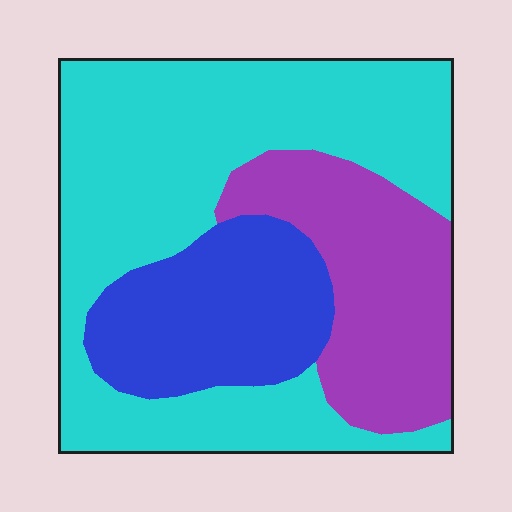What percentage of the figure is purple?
Purple covers about 25% of the figure.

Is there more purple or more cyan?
Cyan.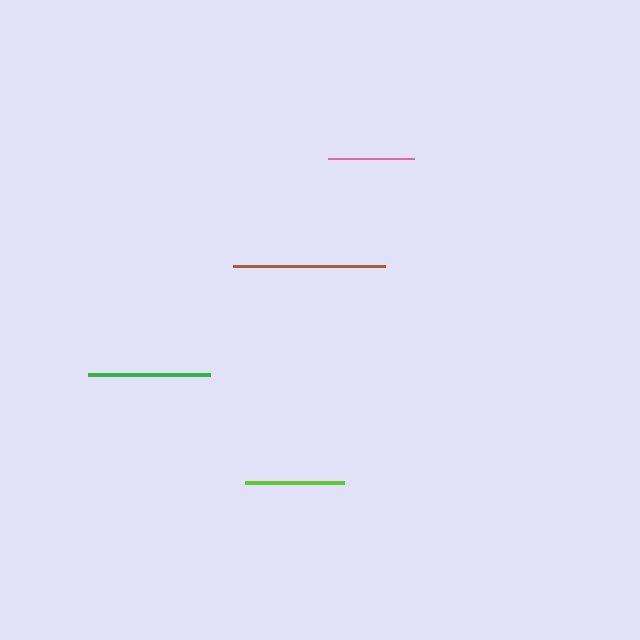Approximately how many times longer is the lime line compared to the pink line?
The lime line is approximately 1.2 times the length of the pink line.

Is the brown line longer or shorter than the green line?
The brown line is longer than the green line.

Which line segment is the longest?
The brown line is the longest at approximately 152 pixels.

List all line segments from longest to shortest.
From longest to shortest: brown, green, lime, pink.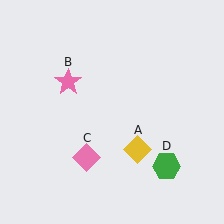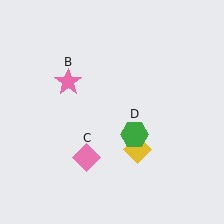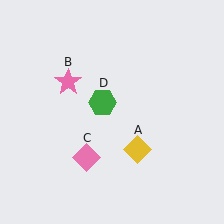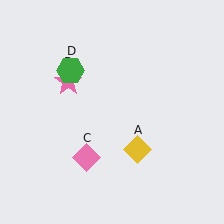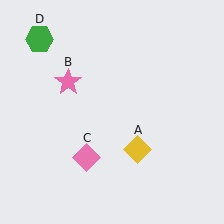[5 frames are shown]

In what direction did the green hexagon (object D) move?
The green hexagon (object D) moved up and to the left.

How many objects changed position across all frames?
1 object changed position: green hexagon (object D).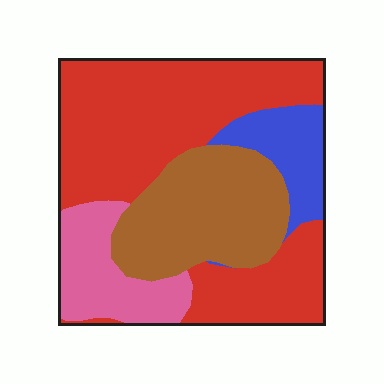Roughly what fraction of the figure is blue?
Blue takes up less than a quarter of the figure.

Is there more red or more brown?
Red.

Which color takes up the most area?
Red, at roughly 50%.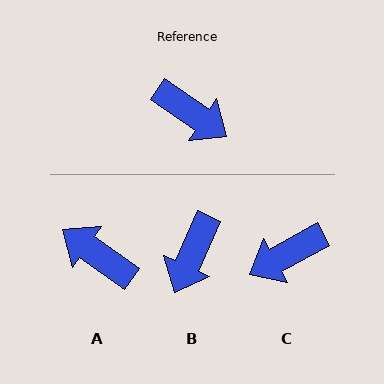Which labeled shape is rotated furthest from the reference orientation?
A, about 179 degrees away.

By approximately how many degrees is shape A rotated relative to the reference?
Approximately 179 degrees counter-clockwise.